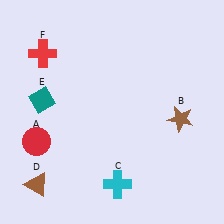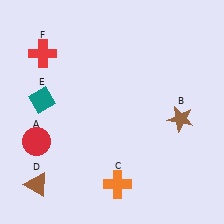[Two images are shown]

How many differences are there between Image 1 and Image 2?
There is 1 difference between the two images.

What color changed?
The cross (C) changed from cyan in Image 1 to orange in Image 2.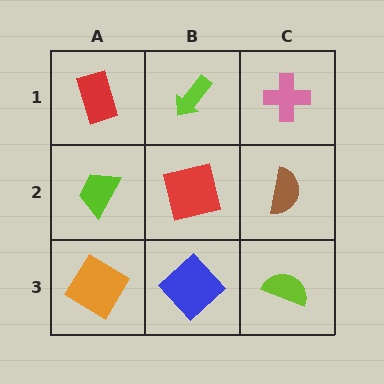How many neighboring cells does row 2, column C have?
3.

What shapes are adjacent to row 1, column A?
A lime trapezoid (row 2, column A), a lime arrow (row 1, column B).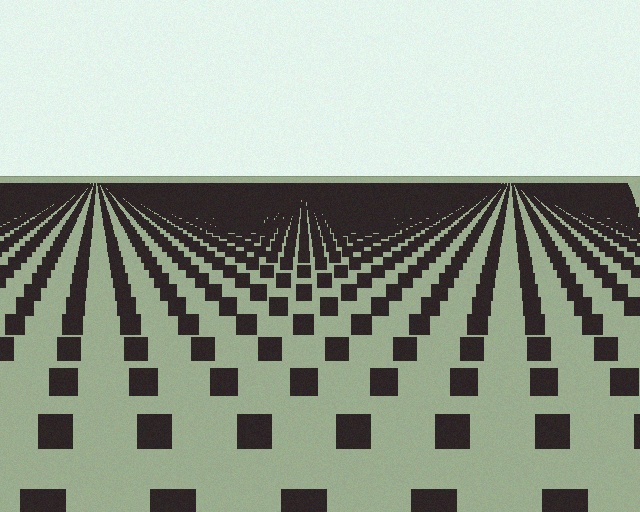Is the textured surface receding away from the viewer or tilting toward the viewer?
The surface is receding away from the viewer. Texture elements get smaller and denser toward the top.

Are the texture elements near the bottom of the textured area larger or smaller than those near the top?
Larger. Near the bottom, elements are closer to the viewer and appear at a bigger on-screen size.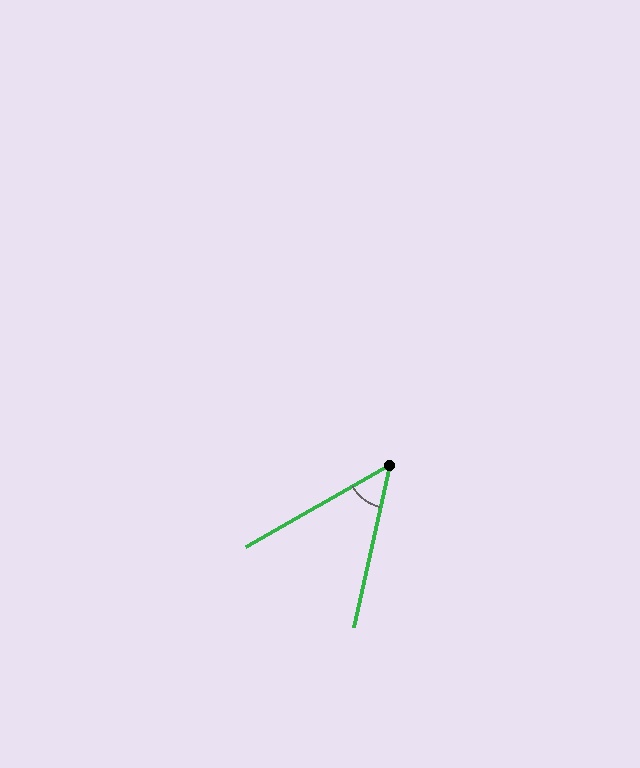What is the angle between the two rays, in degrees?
Approximately 47 degrees.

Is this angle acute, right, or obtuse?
It is acute.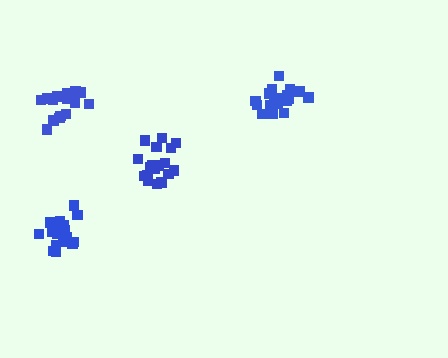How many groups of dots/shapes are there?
There are 4 groups.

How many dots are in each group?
Group 1: 18 dots, Group 2: 19 dots, Group 3: 20 dots, Group 4: 17 dots (74 total).